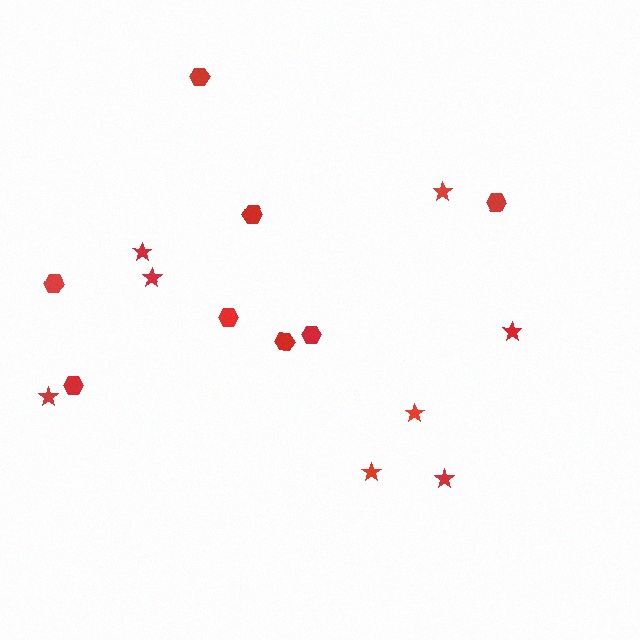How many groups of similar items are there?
There are 2 groups: one group of hexagons (8) and one group of stars (8).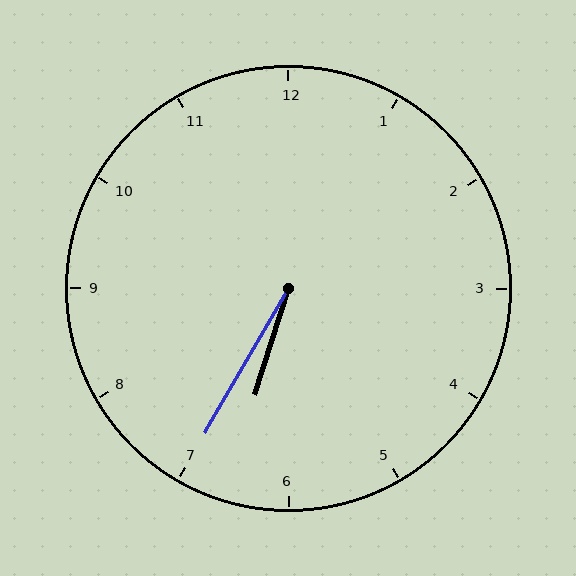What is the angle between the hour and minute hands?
Approximately 12 degrees.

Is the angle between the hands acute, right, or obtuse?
It is acute.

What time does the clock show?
6:35.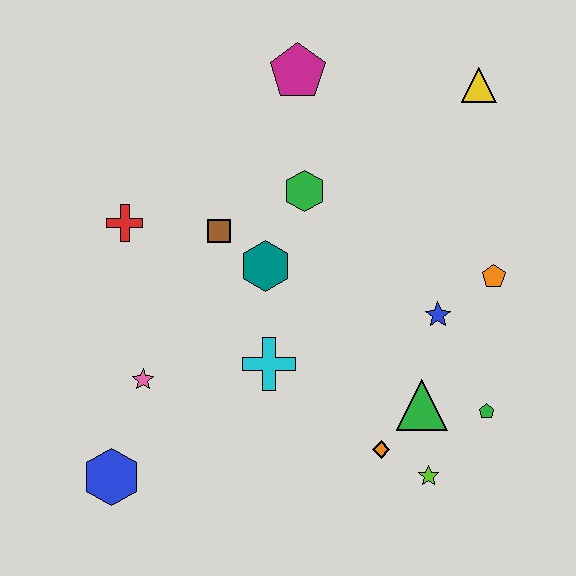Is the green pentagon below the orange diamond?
No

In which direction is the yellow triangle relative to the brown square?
The yellow triangle is to the right of the brown square.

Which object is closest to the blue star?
The orange pentagon is closest to the blue star.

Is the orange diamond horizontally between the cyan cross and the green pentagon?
Yes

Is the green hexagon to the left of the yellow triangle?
Yes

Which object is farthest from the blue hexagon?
The yellow triangle is farthest from the blue hexagon.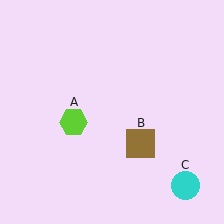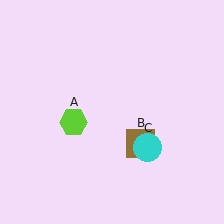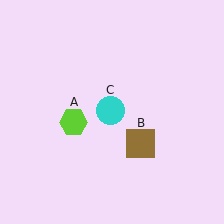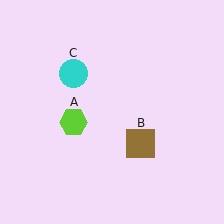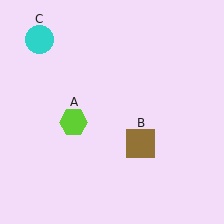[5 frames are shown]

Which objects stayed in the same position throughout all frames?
Lime hexagon (object A) and brown square (object B) remained stationary.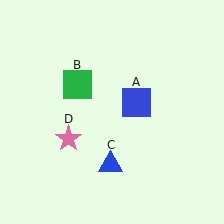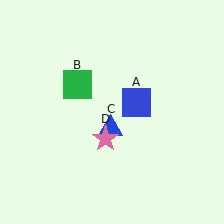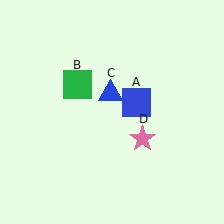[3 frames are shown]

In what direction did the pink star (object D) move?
The pink star (object D) moved right.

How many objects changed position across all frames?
2 objects changed position: blue triangle (object C), pink star (object D).